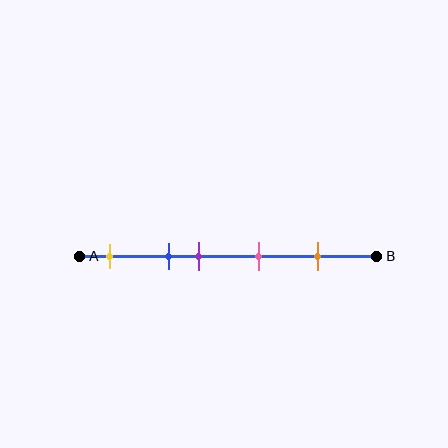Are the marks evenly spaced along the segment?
No, the marks are not evenly spaced.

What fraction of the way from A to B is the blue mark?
The blue mark is approximately 30% (0.3) of the way from A to B.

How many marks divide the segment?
There are 5 marks dividing the segment.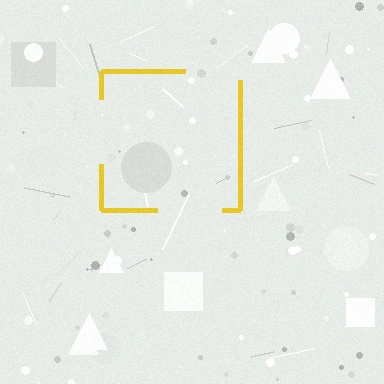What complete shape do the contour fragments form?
The contour fragments form a square.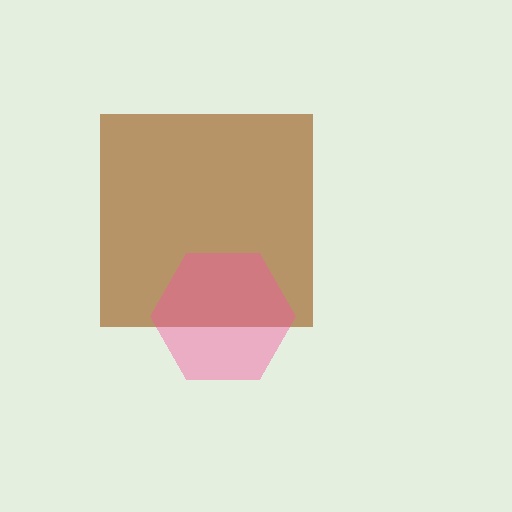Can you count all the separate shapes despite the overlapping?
Yes, there are 2 separate shapes.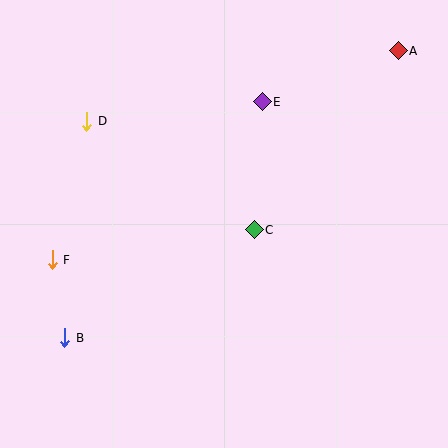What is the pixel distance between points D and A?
The distance between D and A is 320 pixels.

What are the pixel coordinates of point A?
Point A is at (398, 51).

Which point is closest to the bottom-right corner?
Point C is closest to the bottom-right corner.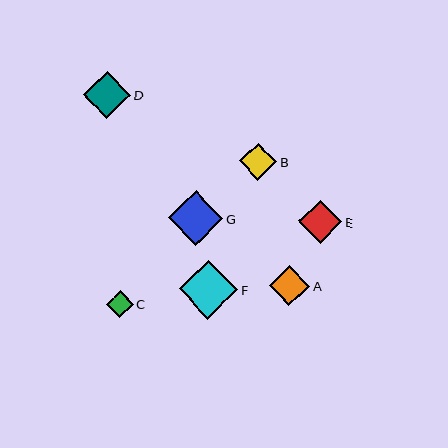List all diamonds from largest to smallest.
From largest to smallest: F, G, D, E, A, B, C.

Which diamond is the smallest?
Diamond C is the smallest with a size of approximately 27 pixels.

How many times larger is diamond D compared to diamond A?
Diamond D is approximately 1.2 times the size of diamond A.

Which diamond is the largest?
Diamond F is the largest with a size of approximately 59 pixels.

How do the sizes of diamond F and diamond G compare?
Diamond F and diamond G are approximately the same size.